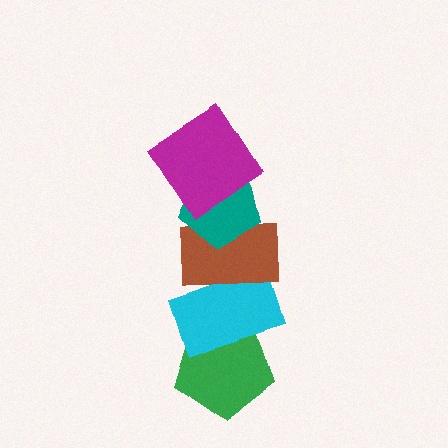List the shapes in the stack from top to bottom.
From top to bottom: the magenta diamond, the teal pentagon, the brown rectangle, the cyan rectangle, the green pentagon.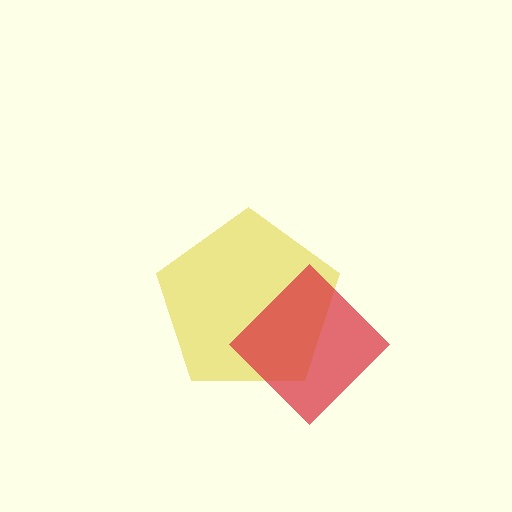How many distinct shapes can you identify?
There are 2 distinct shapes: a yellow pentagon, a red diamond.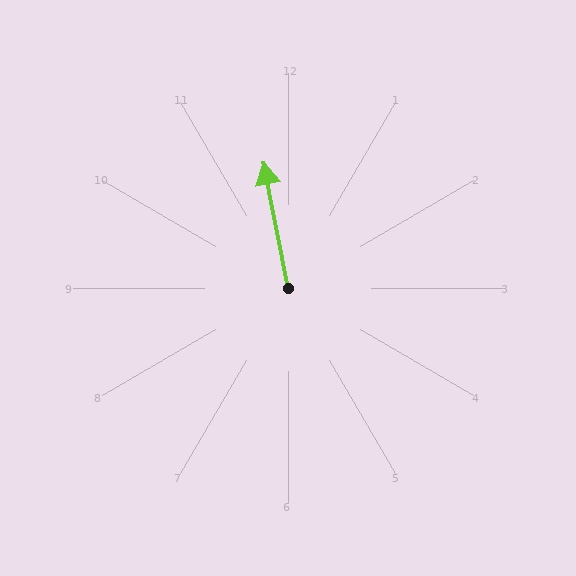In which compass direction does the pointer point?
North.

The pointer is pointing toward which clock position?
Roughly 12 o'clock.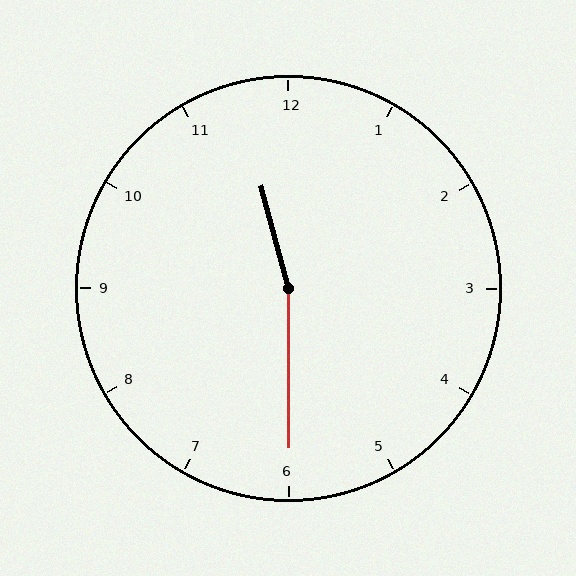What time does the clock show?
11:30.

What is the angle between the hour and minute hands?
Approximately 165 degrees.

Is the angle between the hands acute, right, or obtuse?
It is obtuse.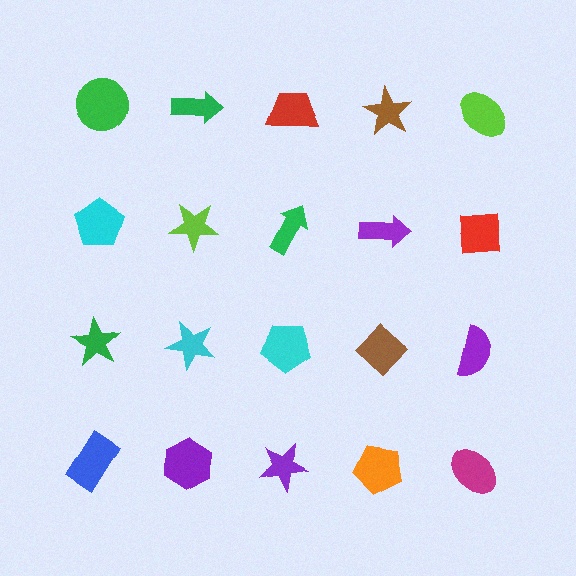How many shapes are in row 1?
5 shapes.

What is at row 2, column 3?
A green arrow.